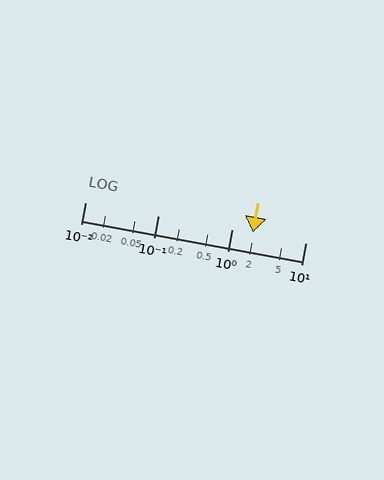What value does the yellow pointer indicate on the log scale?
The pointer indicates approximately 1.9.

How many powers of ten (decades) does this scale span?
The scale spans 3 decades, from 0.01 to 10.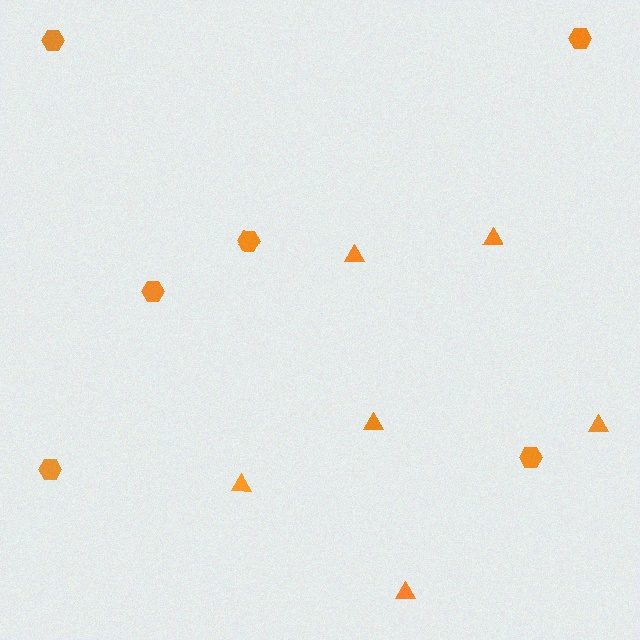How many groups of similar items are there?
There are 2 groups: one group of triangles (6) and one group of hexagons (6).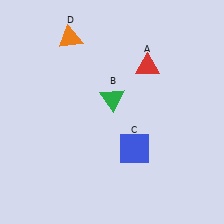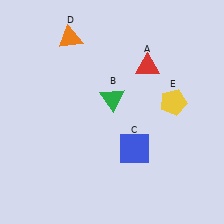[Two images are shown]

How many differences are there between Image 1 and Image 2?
There is 1 difference between the two images.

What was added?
A yellow pentagon (E) was added in Image 2.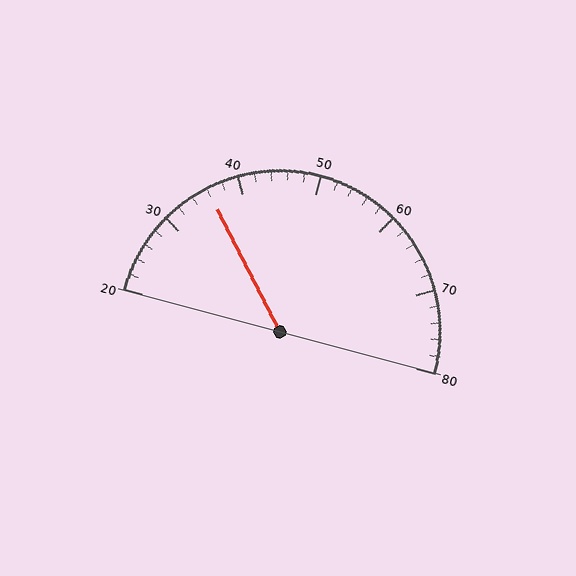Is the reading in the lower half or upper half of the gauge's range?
The reading is in the lower half of the range (20 to 80).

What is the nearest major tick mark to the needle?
The nearest major tick mark is 40.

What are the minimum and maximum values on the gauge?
The gauge ranges from 20 to 80.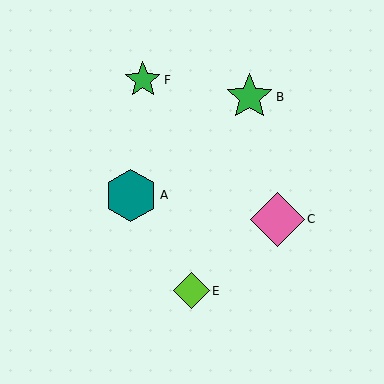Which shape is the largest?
The pink diamond (labeled C) is the largest.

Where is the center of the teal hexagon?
The center of the teal hexagon is at (131, 195).